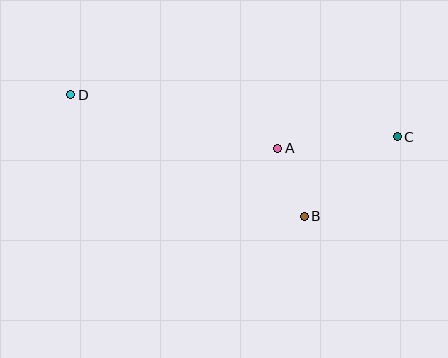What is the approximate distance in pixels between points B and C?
The distance between B and C is approximately 122 pixels.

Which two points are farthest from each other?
Points C and D are farthest from each other.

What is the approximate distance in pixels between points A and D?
The distance between A and D is approximately 214 pixels.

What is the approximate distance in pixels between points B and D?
The distance between B and D is approximately 263 pixels.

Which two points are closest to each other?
Points A and B are closest to each other.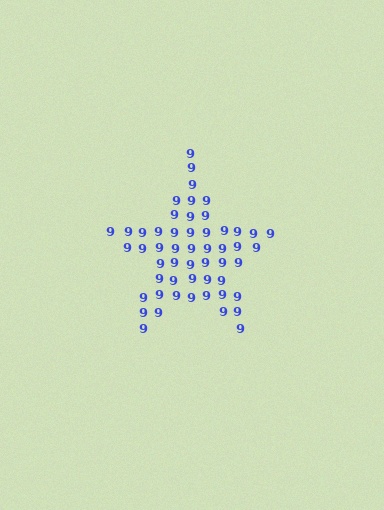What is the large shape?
The large shape is a star.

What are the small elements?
The small elements are digit 9's.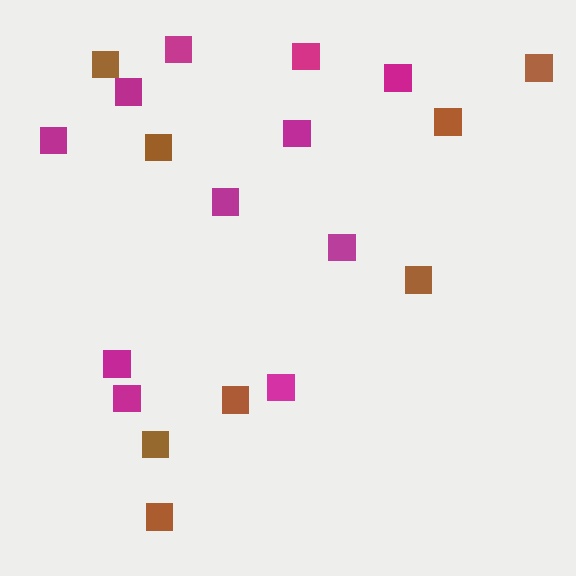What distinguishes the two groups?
There are 2 groups: one group of magenta squares (11) and one group of brown squares (8).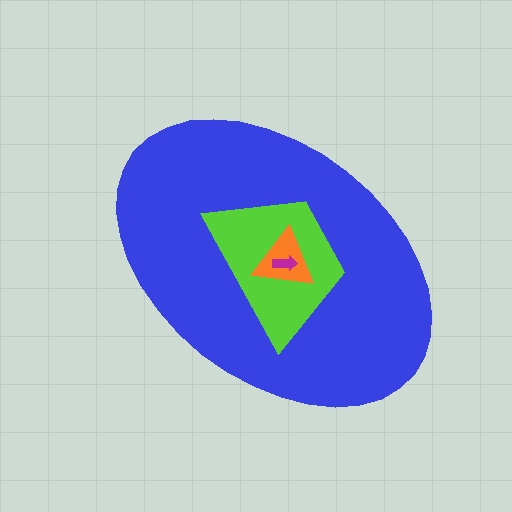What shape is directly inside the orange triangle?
The magenta arrow.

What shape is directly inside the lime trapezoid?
The orange triangle.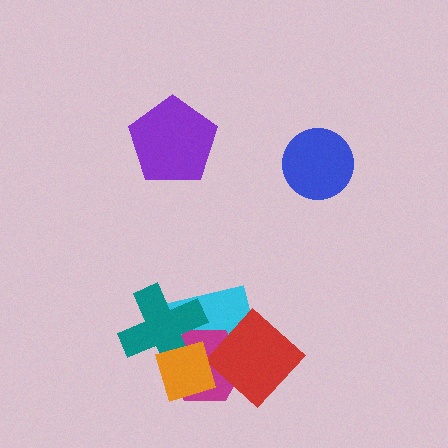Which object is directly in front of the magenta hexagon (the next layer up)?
The teal cross is directly in front of the magenta hexagon.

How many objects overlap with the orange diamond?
4 objects overlap with the orange diamond.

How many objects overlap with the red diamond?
3 objects overlap with the red diamond.